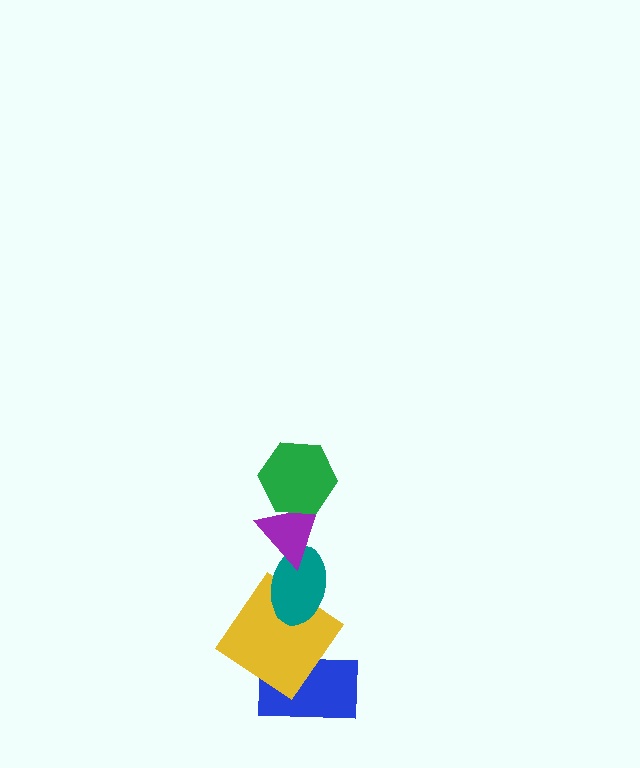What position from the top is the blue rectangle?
The blue rectangle is 5th from the top.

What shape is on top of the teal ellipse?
The purple triangle is on top of the teal ellipse.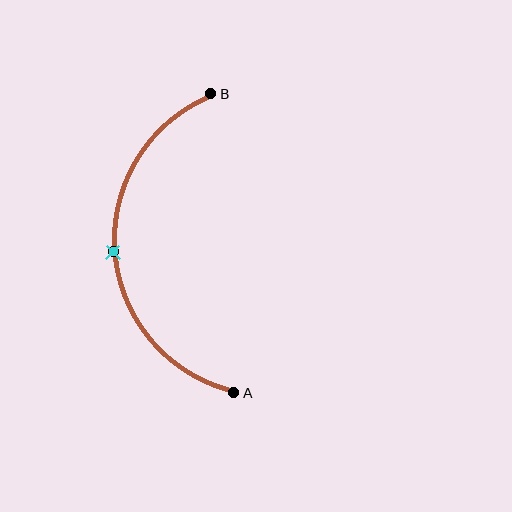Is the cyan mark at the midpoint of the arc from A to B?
Yes. The cyan mark lies on the arc at equal arc-length from both A and B — it is the arc midpoint.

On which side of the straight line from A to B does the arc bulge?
The arc bulges to the left of the straight line connecting A and B.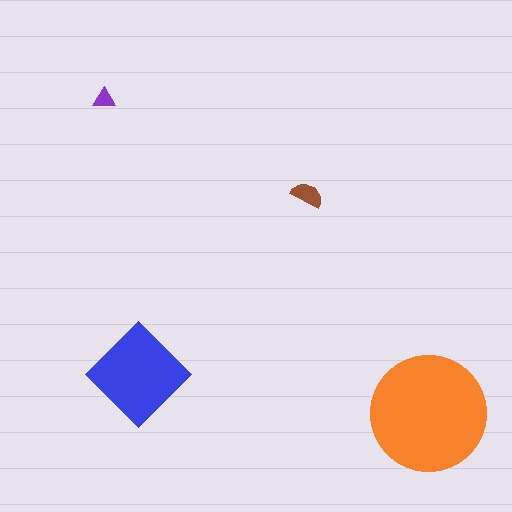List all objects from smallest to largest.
The purple triangle, the brown semicircle, the blue diamond, the orange circle.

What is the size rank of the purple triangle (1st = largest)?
4th.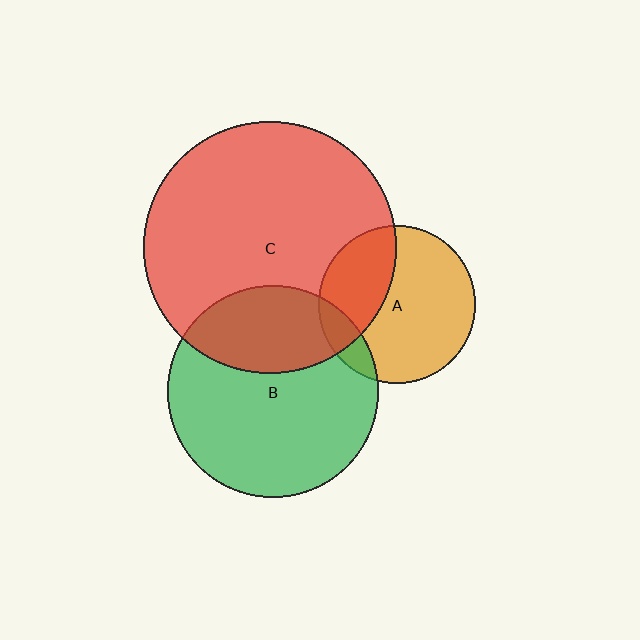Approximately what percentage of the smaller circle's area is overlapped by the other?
Approximately 30%.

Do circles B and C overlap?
Yes.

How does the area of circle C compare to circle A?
Approximately 2.6 times.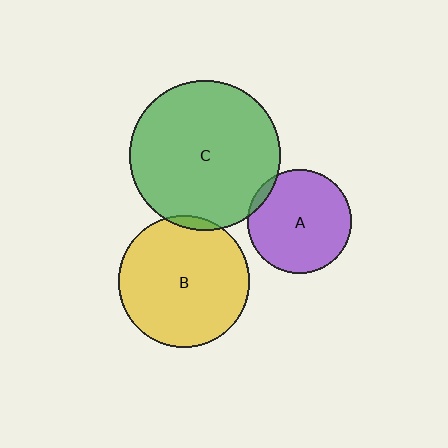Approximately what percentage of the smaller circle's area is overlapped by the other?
Approximately 5%.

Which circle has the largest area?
Circle C (green).